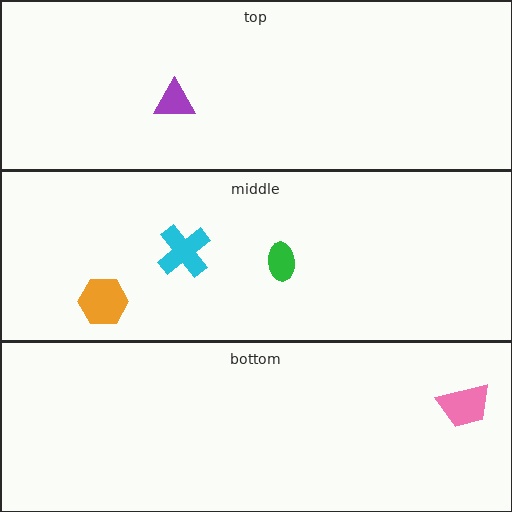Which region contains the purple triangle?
The top region.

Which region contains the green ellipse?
The middle region.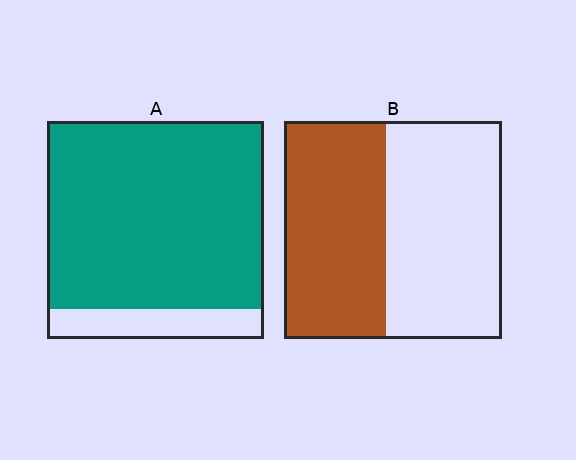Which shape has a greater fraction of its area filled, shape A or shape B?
Shape A.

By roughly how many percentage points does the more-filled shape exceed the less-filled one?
By roughly 40 percentage points (A over B).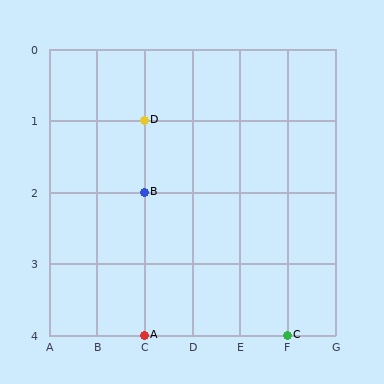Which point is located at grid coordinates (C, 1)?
Point D is at (C, 1).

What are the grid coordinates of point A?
Point A is at grid coordinates (C, 4).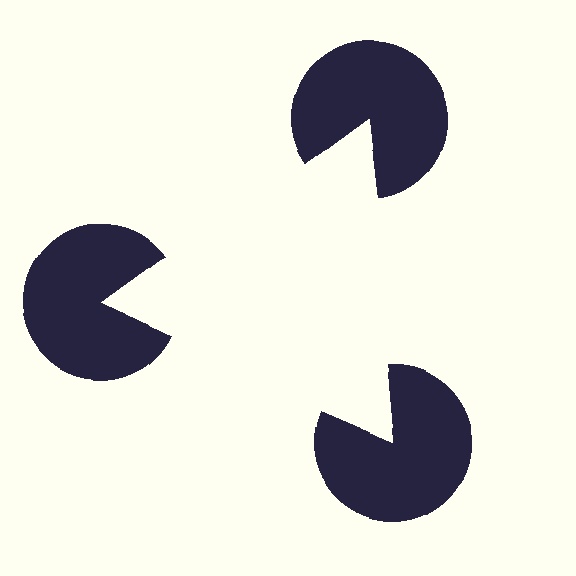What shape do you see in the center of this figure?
An illusory triangle — its edges are inferred from the aligned wedge cuts in the pac-man discs, not physically drawn.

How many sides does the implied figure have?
3 sides.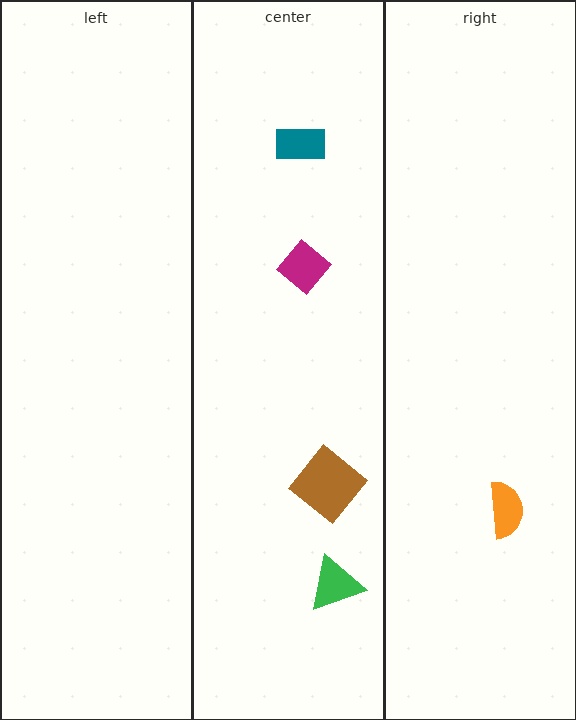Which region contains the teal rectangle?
The center region.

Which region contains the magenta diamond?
The center region.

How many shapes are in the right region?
1.